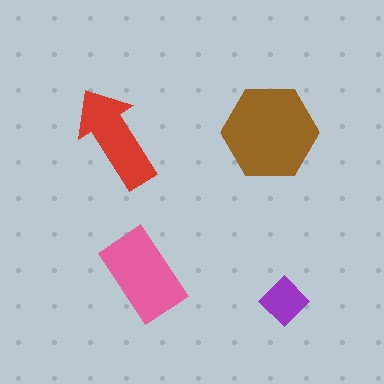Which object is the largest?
The brown hexagon.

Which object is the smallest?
The purple diamond.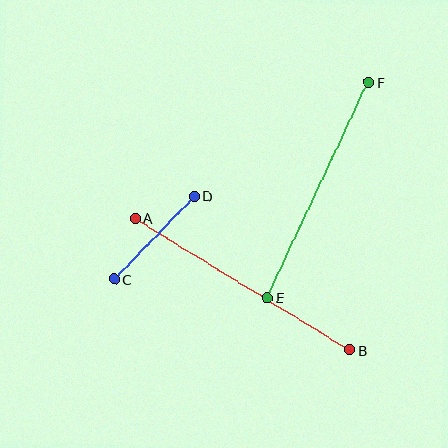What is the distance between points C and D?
The distance is approximately 115 pixels.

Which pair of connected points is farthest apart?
Points A and B are farthest apart.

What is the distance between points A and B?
The distance is approximately 252 pixels.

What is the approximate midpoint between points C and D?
The midpoint is at approximately (154, 238) pixels.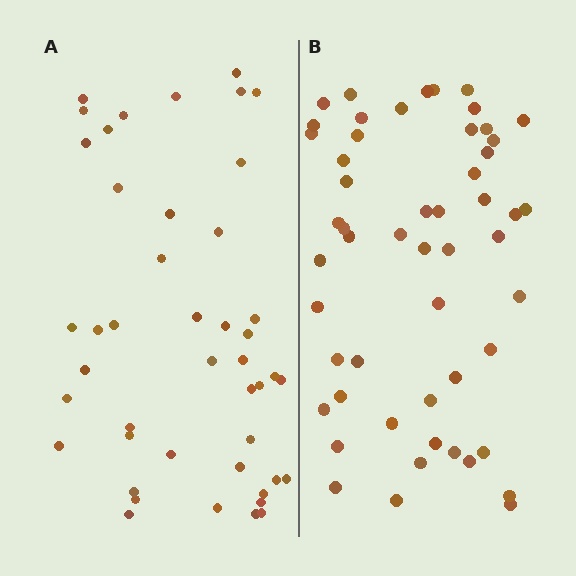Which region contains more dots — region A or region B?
Region B (the right region) has more dots.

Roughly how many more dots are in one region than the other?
Region B has roughly 8 or so more dots than region A.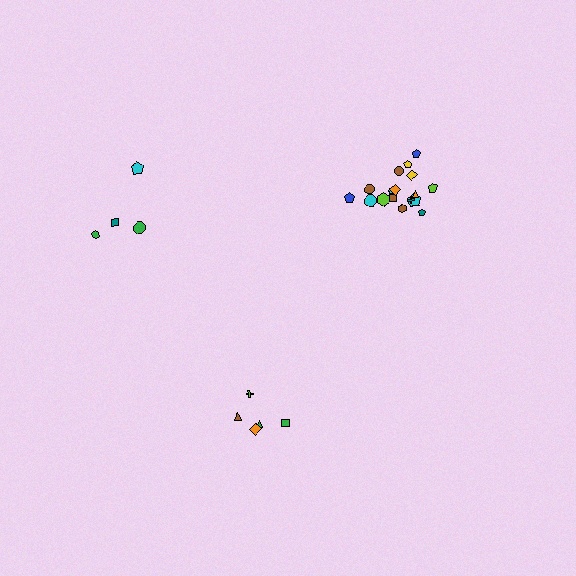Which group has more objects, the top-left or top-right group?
The top-right group.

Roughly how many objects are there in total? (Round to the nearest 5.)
Roughly 25 objects in total.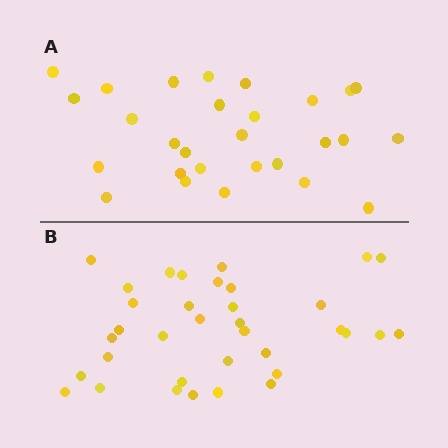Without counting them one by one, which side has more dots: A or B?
Region B (the bottom region) has more dots.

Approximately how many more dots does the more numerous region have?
Region B has roughly 8 or so more dots than region A.